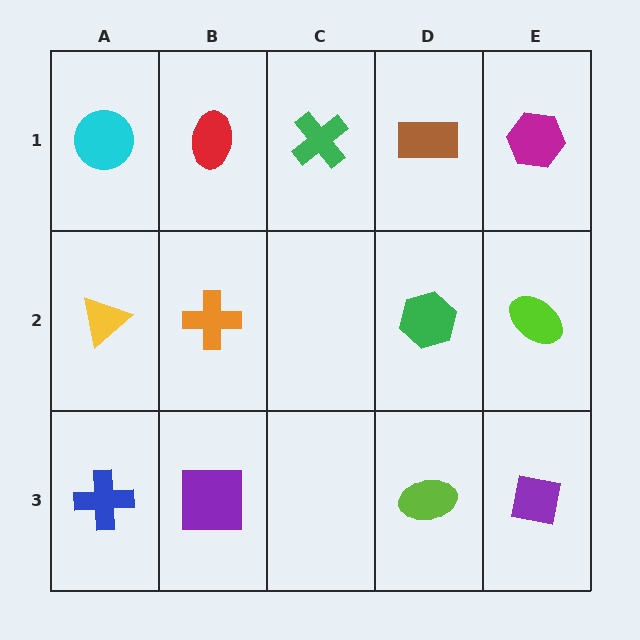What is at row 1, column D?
A brown rectangle.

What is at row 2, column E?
A lime ellipse.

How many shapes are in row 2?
4 shapes.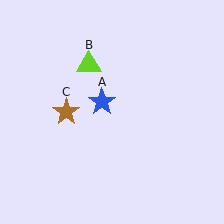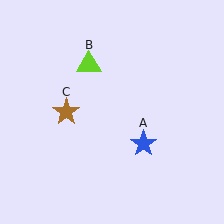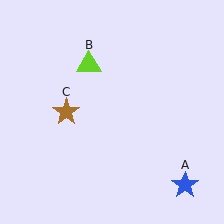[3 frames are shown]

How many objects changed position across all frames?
1 object changed position: blue star (object A).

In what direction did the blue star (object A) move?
The blue star (object A) moved down and to the right.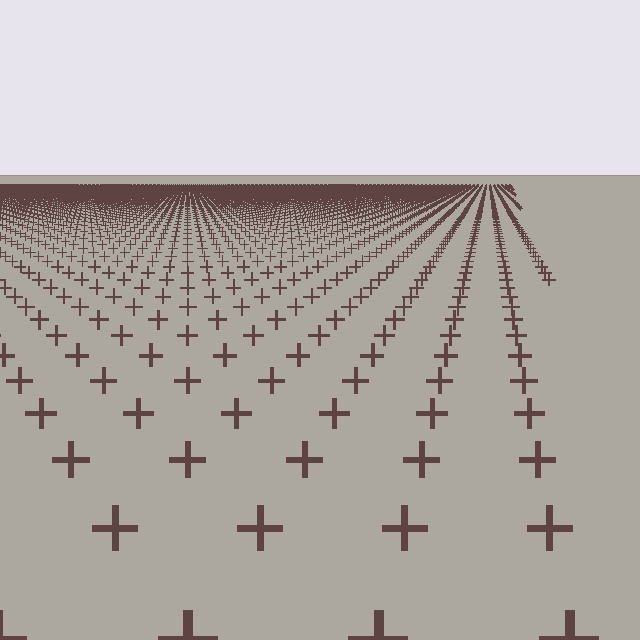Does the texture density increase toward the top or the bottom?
Density increases toward the top.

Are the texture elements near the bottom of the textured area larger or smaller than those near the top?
Larger. Near the bottom, elements are closer to the viewer and appear at a bigger on-screen size.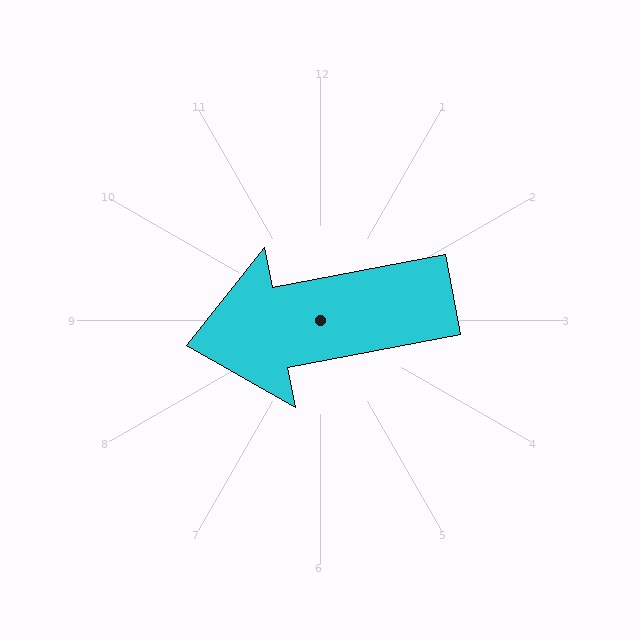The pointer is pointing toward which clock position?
Roughly 9 o'clock.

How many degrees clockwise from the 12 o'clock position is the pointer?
Approximately 259 degrees.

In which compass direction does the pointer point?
West.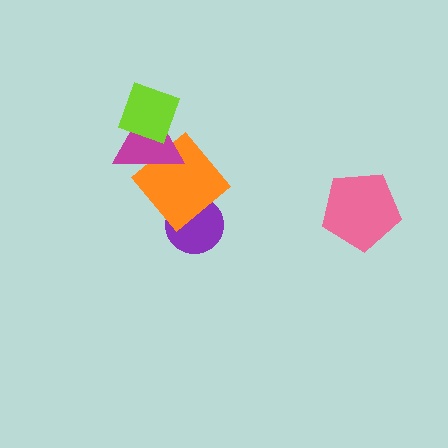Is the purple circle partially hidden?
Yes, it is partially covered by another shape.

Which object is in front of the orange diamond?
The magenta triangle is in front of the orange diamond.